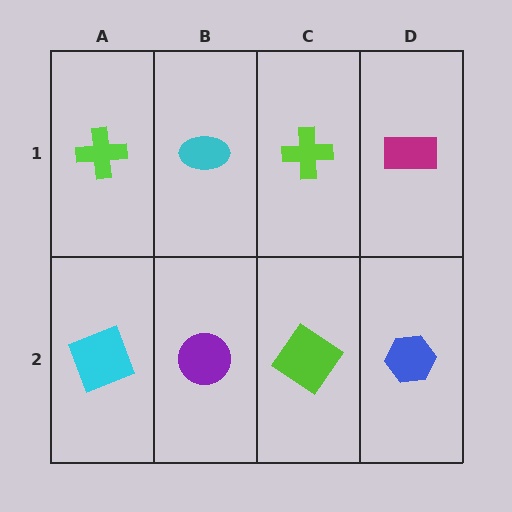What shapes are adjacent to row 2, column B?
A cyan ellipse (row 1, column B), a cyan square (row 2, column A), a lime diamond (row 2, column C).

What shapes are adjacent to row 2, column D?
A magenta rectangle (row 1, column D), a lime diamond (row 2, column C).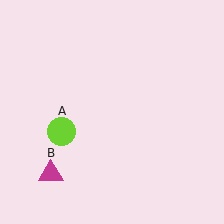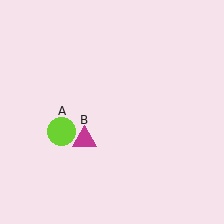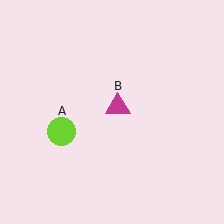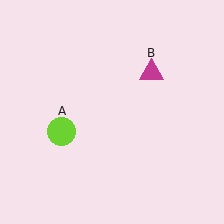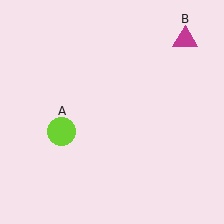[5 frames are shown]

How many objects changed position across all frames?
1 object changed position: magenta triangle (object B).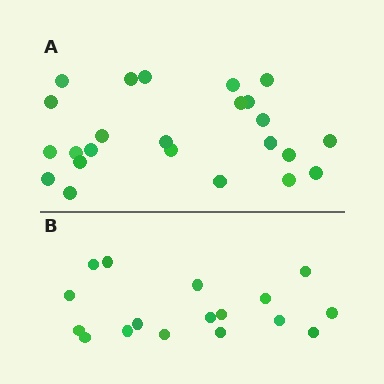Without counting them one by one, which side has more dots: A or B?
Region A (the top region) has more dots.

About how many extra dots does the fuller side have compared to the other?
Region A has roughly 8 or so more dots than region B.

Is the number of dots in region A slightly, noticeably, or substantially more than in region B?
Region A has noticeably more, but not dramatically so. The ratio is roughly 1.4 to 1.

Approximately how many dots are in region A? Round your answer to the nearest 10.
About 20 dots. (The exact count is 24, which rounds to 20.)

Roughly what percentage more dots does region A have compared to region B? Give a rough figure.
About 40% more.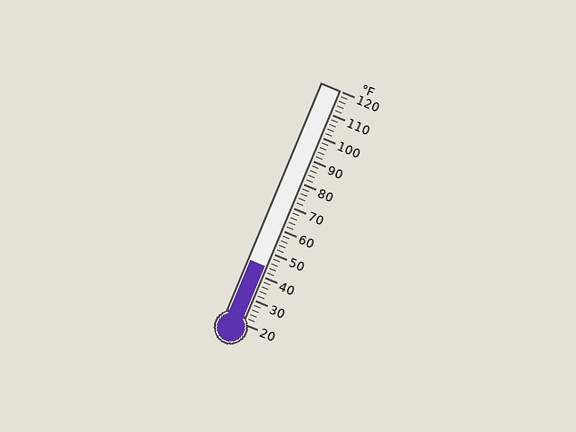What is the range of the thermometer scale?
The thermometer scale ranges from 20°F to 120°F.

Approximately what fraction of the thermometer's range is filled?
The thermometer is filled to approximately 25% of its range.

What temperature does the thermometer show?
The thermometer shows approximately 44°F.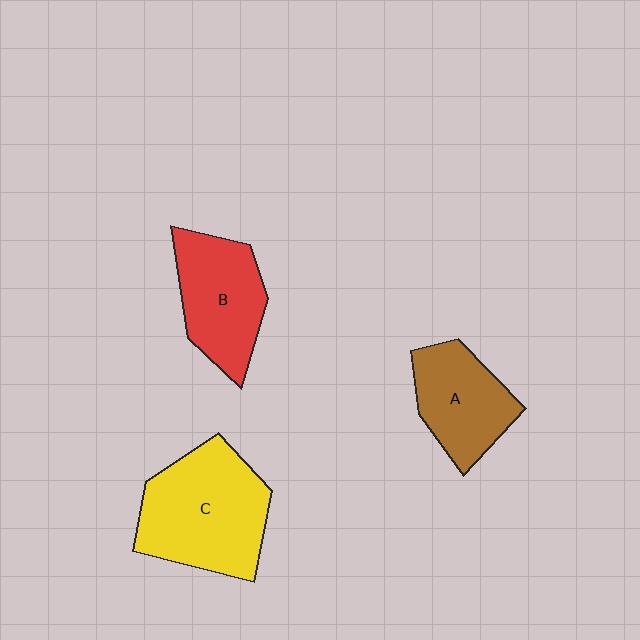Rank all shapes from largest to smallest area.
From largest to smallest: C (yellow), B (red), A (brown).